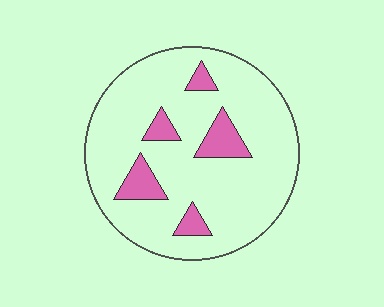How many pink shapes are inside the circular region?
5.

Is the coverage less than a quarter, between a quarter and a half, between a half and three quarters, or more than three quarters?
Less than a quarter.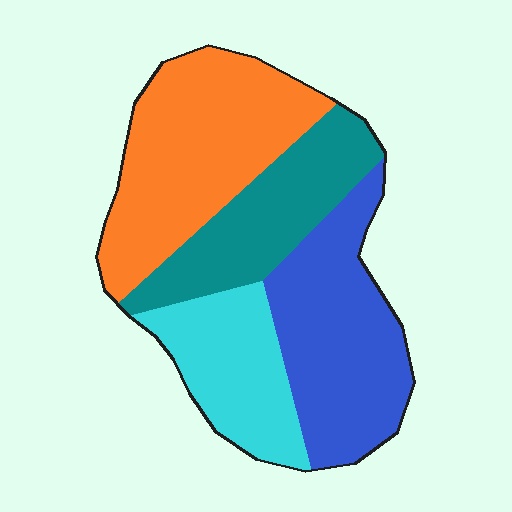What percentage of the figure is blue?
Blue covers about 30% of the figure.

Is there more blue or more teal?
Blue.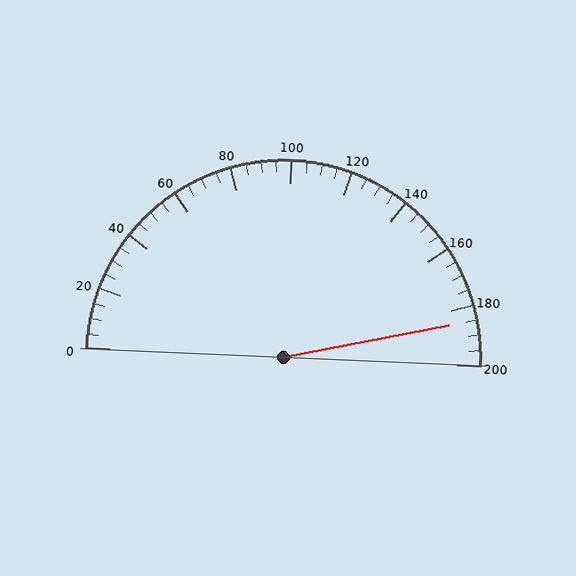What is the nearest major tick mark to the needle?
The nearest major tick mark is 180.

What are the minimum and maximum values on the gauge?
The gauge ranges from 0 to 200.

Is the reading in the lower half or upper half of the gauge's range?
The reading is in the upper half of the range (0 to 200).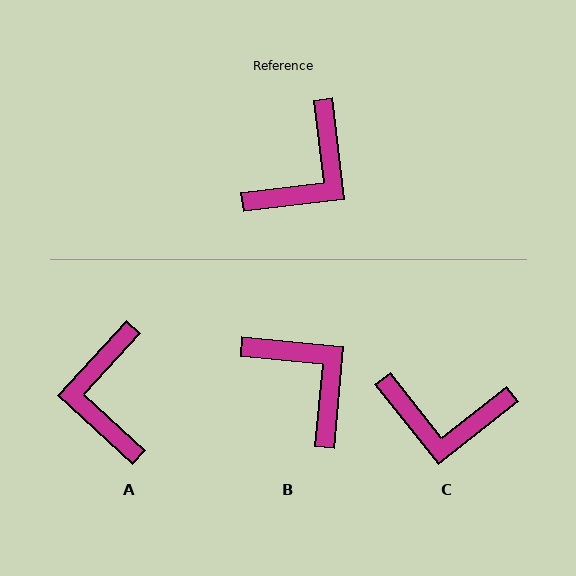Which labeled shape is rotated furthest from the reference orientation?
A, about 139 degrees away.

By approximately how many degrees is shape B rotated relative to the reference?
Approximately 78 degrees counter-clockwise.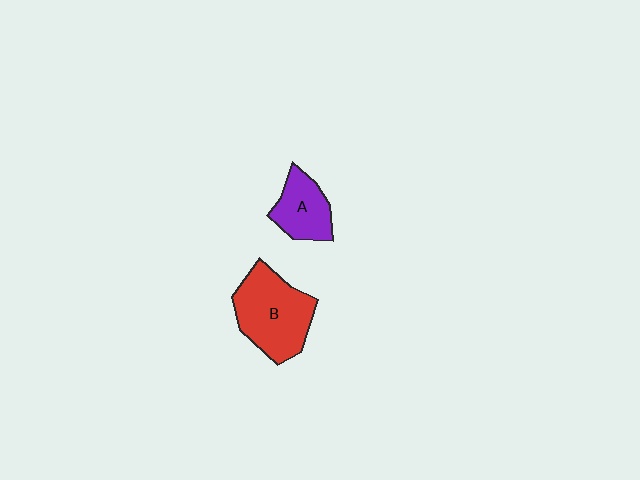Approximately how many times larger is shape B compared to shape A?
Approximately 1.7 times.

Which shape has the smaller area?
Shape A (purple).